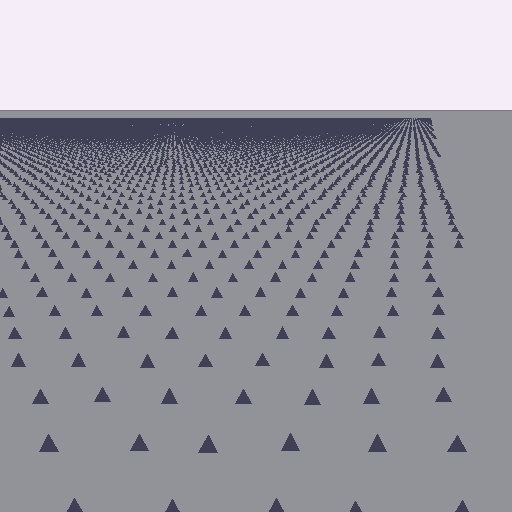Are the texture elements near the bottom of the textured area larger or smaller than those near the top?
Larger. Near the bottom, elements are closer to the viewer and appear at a bigger on-screen size.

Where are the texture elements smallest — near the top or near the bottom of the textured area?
Near the top.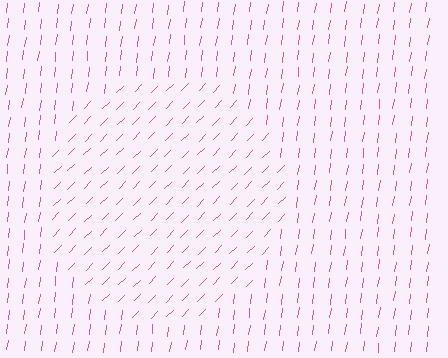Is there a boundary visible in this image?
Yes, there is a texture boundary formed by a change in line orientation.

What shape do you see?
I see a circle.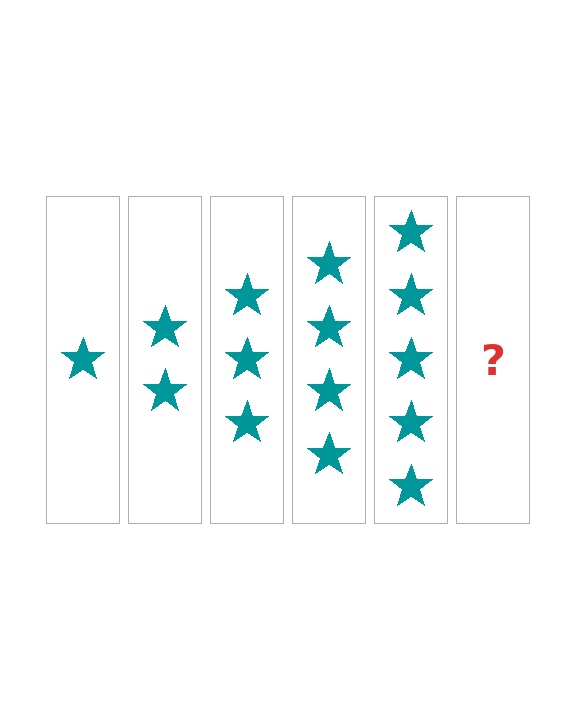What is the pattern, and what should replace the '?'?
The pattern is that each step adds one more star. The '?' should be 6 stars.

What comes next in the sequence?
The next element should be 6 stars.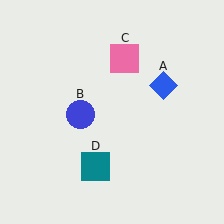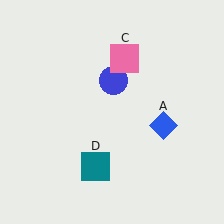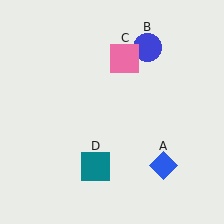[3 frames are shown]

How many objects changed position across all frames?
2 objects changed position: blue diamond (object A), blue circle (object B).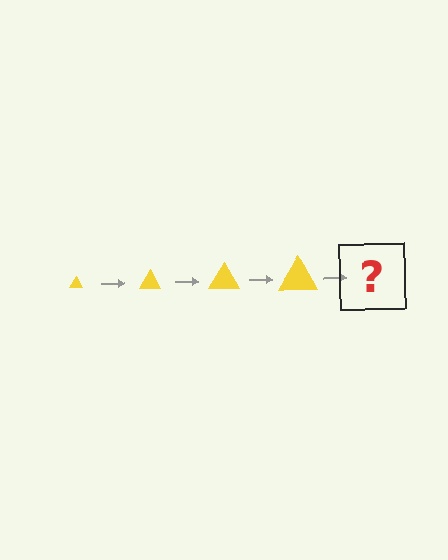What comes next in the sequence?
The next element should be a yellow triangle, larger than the previous one.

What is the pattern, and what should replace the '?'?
The pattern is that the triangle gets progressively larger each step. The '?' should be a yellow triangle, larger than the previous one.